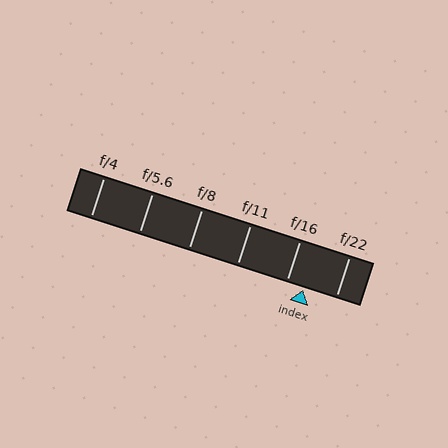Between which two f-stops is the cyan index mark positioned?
The index mark is between f/16 and f/22.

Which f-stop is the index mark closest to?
The index mark is closest to f/16.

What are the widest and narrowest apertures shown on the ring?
The widest aperture shown is f/4 and the narrowest is f/22.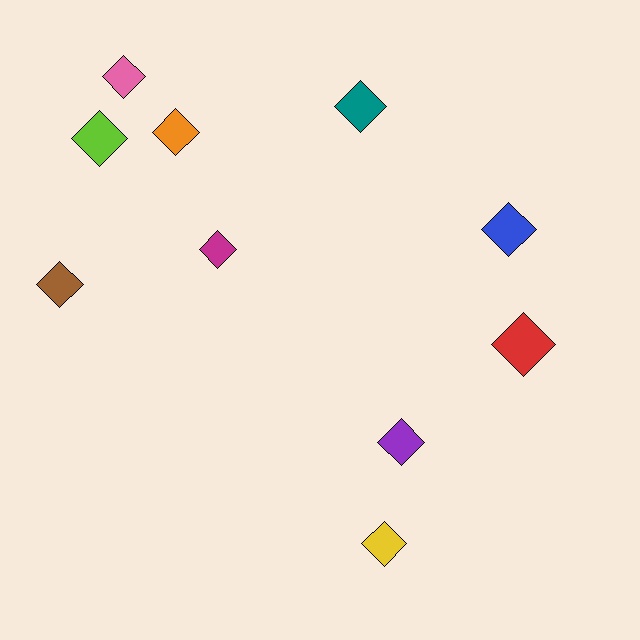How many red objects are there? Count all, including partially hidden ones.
There is 1 red object.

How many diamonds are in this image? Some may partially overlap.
There are 10 diamonds.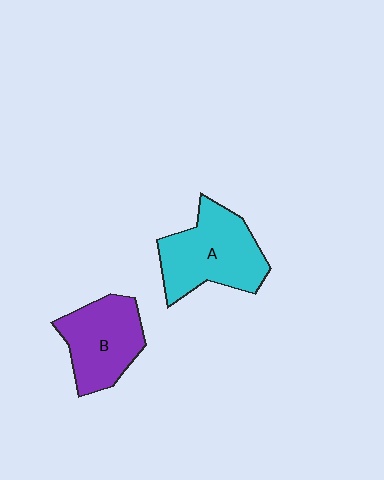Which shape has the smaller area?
Shape B (purple).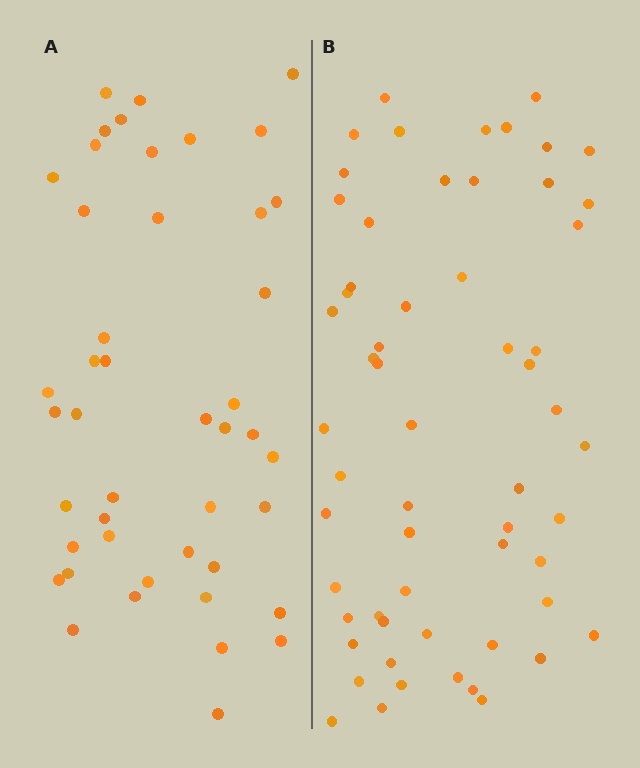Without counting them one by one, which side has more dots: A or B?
Region B (the right region) has more dots.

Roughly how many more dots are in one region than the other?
Region B has approximately 15 more dots than region A.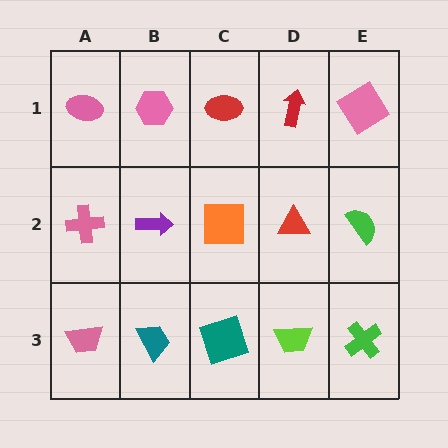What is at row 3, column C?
A teal square.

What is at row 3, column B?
A teal trapezoid.